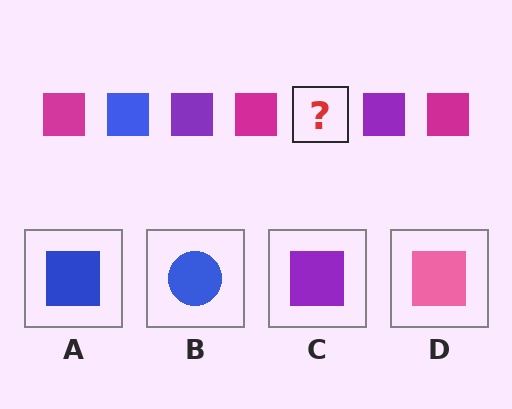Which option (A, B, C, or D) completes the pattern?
A.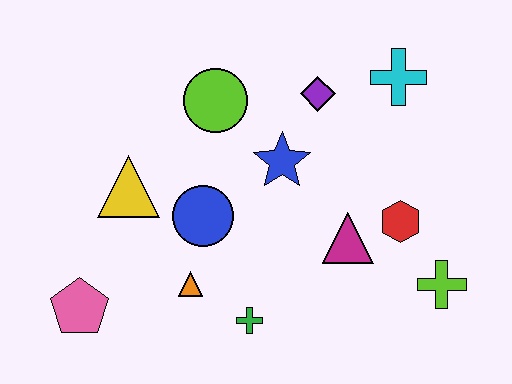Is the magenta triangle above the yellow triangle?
No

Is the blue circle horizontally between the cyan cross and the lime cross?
No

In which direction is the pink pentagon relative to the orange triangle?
The pink pentagon is to the left of the orange triangle.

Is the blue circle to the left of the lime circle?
Yes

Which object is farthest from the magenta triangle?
The pink pentagon is farthest from the magenta triangle.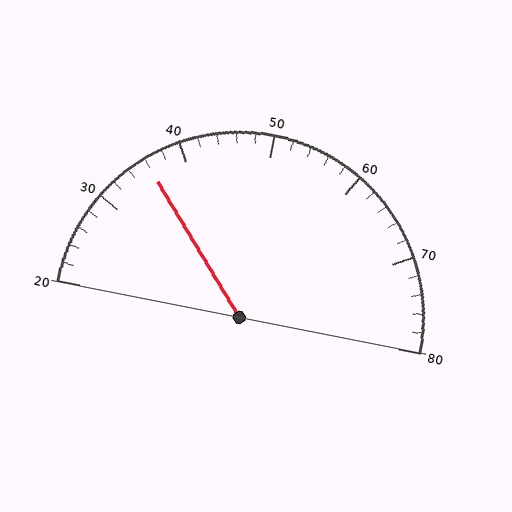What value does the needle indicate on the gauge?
The needle indicates approximately 36.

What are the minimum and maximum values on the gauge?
The gauge ranges from 20 to 80.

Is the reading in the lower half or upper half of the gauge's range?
The reading is in the lower half of the range (20 to 80).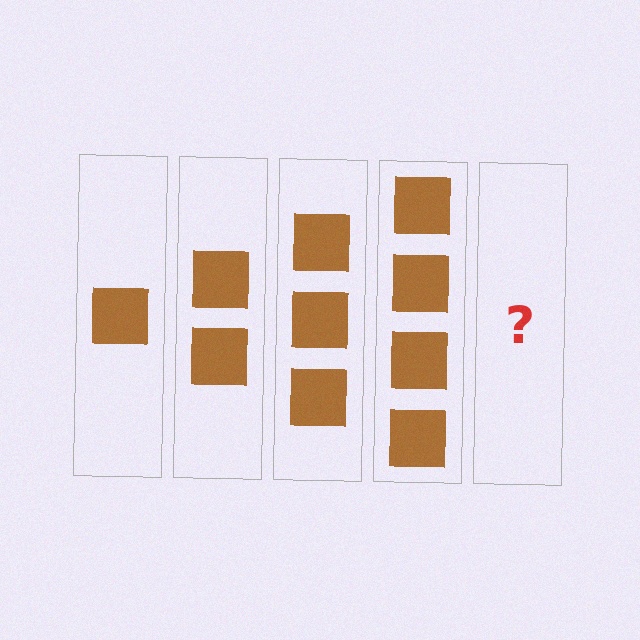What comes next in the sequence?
The next element should be 5 squares.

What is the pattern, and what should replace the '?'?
The pattern is that each step adds one more square. The '?' should be 5 squares.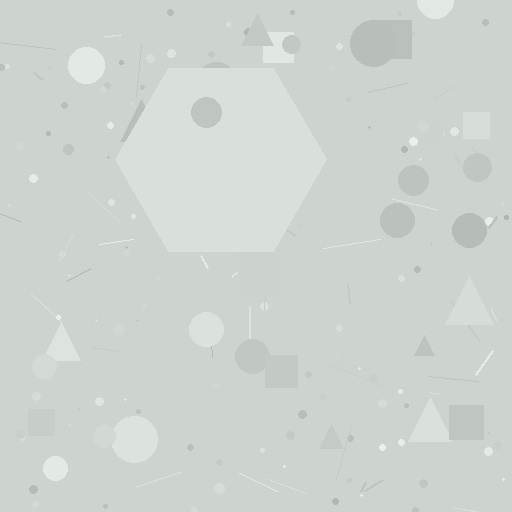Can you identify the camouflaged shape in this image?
The camouflaged shape is a hexagon.